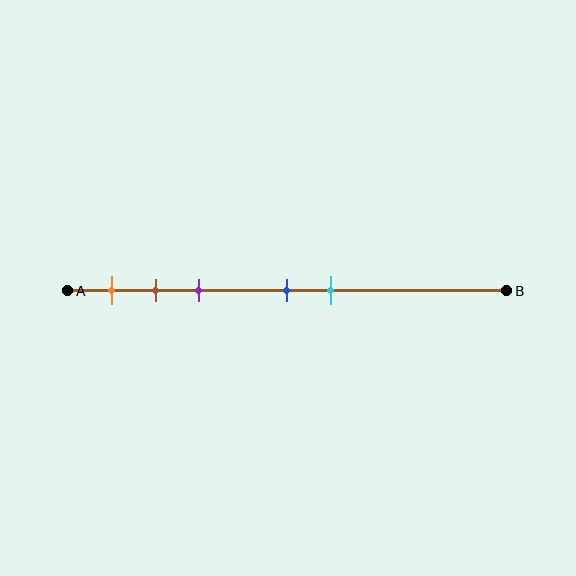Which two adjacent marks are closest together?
The brown and purple marks are the closest adjacent pair.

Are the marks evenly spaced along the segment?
No, the marks are not evenly spaced.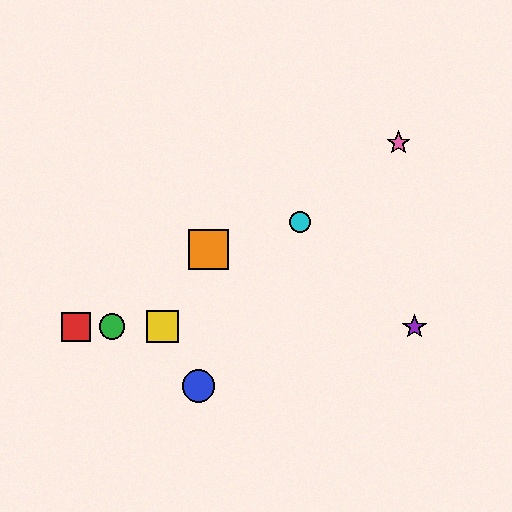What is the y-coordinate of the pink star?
The pink star is at y≈143.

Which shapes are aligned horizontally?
The red square, the green circle, the yellow square, the purple star are aligned horizontally.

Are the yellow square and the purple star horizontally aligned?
Yes, both are at y≈327.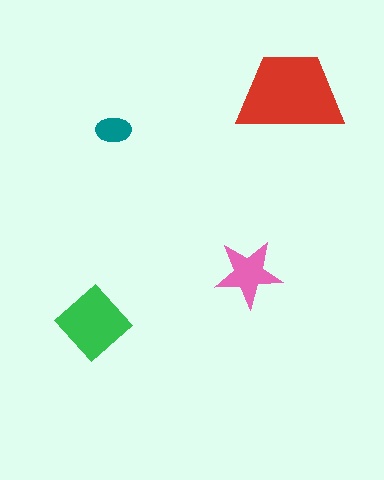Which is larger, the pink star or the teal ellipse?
The pink star.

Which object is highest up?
The red trapezoid is topmost.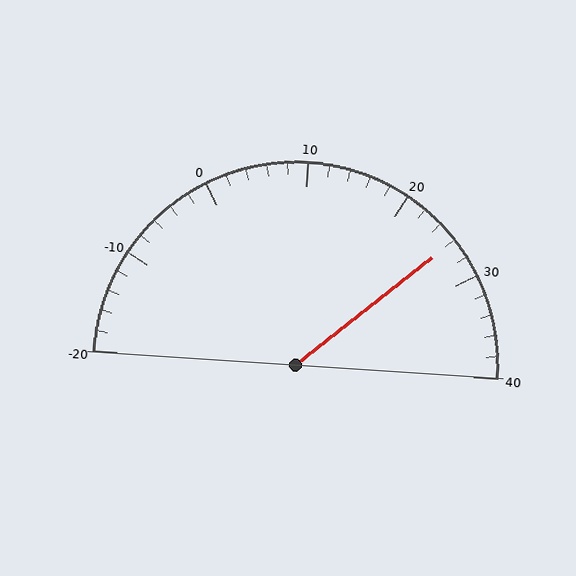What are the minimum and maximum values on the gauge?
The gauge ranges from -20 to 40.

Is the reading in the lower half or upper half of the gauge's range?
The reading is in the upper half of the range (-20 to 40).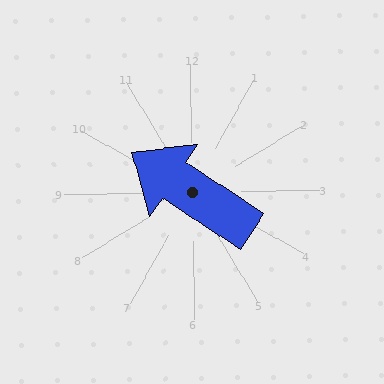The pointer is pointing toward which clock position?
Roughly 10 o'clock.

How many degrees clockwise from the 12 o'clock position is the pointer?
Approximately 304 degrees.